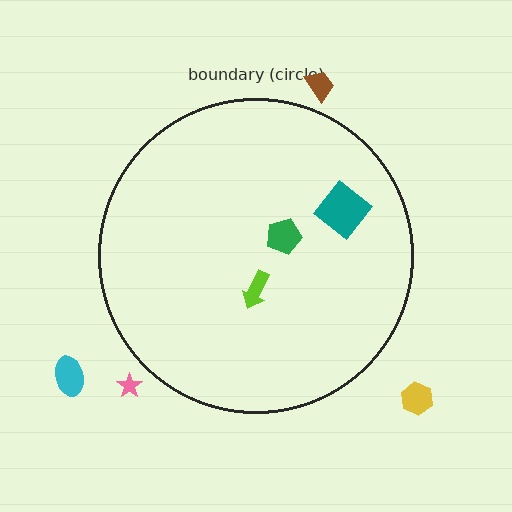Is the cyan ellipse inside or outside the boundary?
Outside.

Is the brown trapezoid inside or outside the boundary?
Outside.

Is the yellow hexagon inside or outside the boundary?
Outside.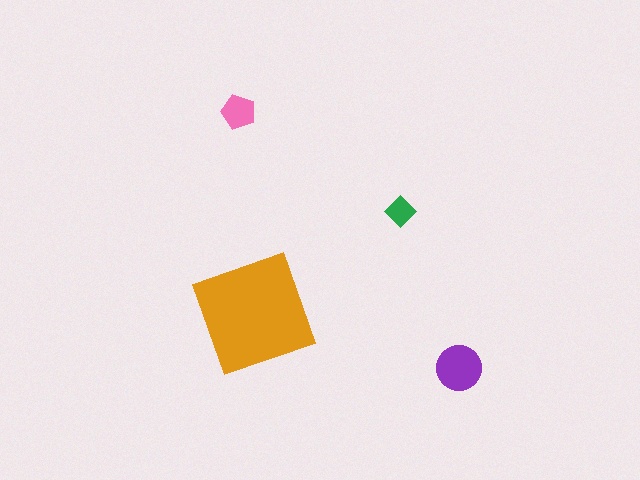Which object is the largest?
The orange square.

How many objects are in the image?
There are 4 objects in the image.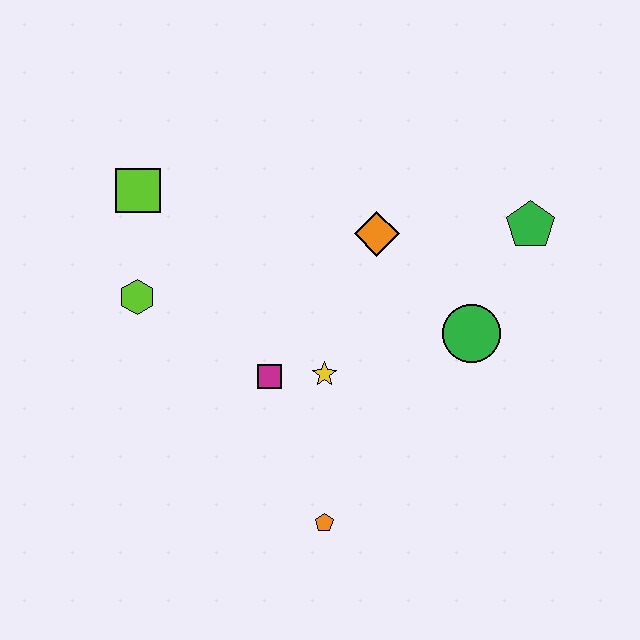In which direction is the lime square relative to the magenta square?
The lime square is above the magenta square.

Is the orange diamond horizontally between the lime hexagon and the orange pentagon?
No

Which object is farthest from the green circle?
The lime square is farthest from the green circle.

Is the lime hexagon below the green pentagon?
Yes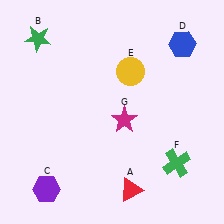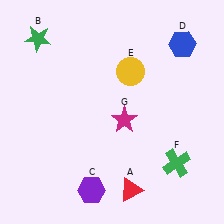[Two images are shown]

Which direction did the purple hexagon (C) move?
The purple hexagon (C) moved right.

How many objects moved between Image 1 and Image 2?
1 object moved between the two images.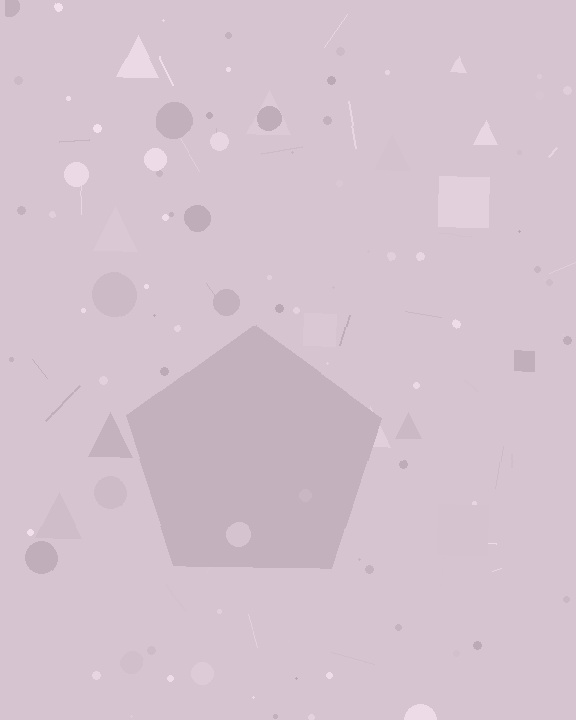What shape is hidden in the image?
A pentagon is hidden in the image.